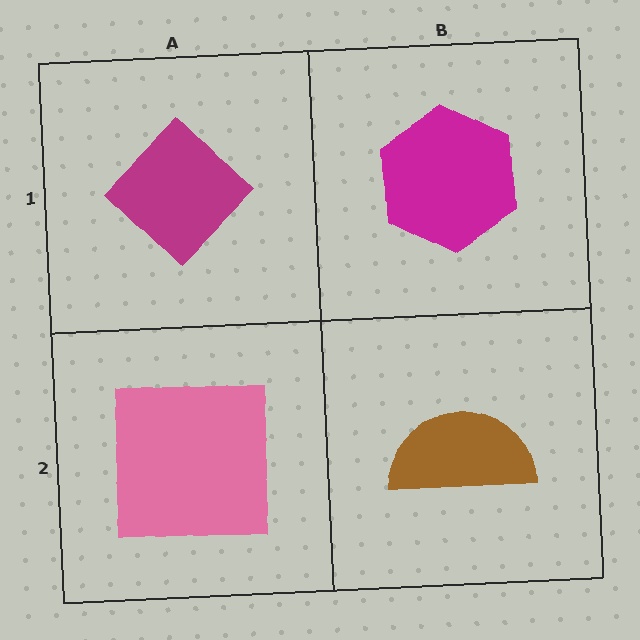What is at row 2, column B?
A brown semicircle.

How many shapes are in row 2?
2 shapes.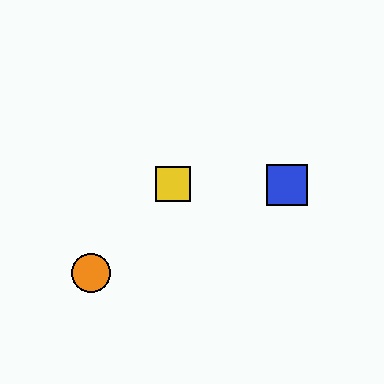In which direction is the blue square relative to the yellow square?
The blue square is to the right of the yellow square.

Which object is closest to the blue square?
The yellow square is closest to the blue square.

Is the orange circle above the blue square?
No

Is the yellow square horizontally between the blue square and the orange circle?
Yes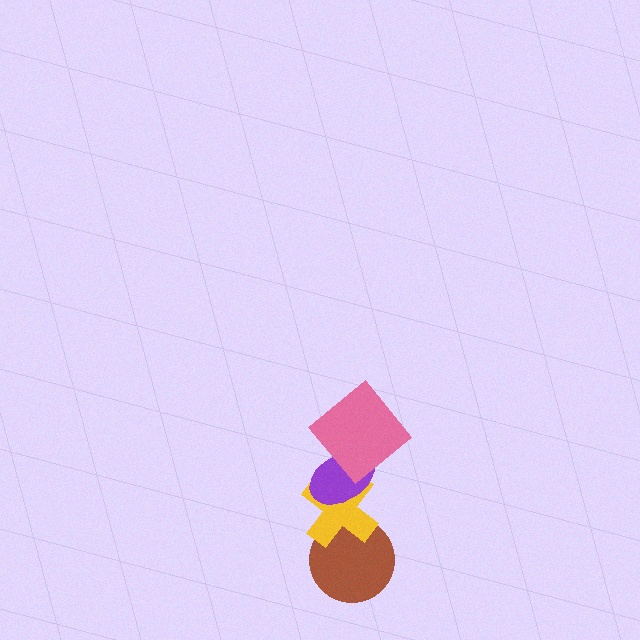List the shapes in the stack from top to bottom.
From top to bottom: the pink diamond, the purple ellipse, the yellow cross, the brown circle.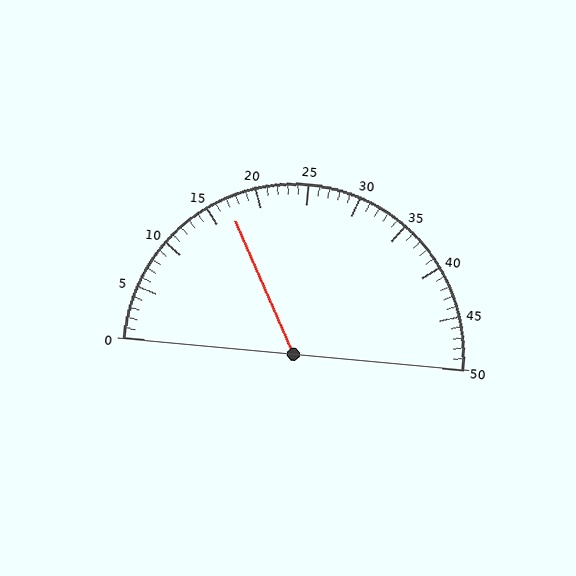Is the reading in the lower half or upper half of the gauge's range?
The reading is in the lower half of the range (0 to 50).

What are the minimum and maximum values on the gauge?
The gauge ranges from 0 to 50.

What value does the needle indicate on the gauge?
The needle indicates approximately 17.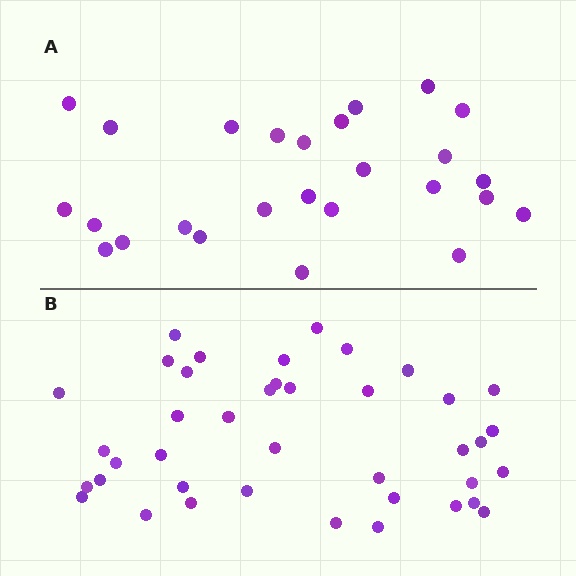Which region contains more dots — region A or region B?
Region B (the bottom region) has more dots.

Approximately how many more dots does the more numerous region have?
Region B has approximately 15 more dots than region A.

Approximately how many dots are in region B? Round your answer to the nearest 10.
About 40 dots.